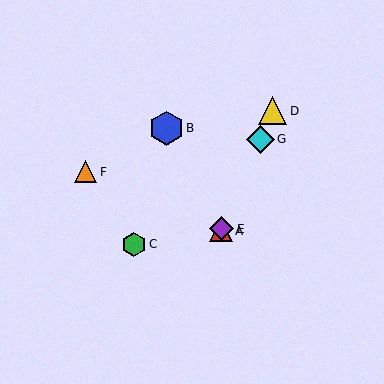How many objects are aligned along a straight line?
4 objects (A, D, E, G) are aligned along a straight line.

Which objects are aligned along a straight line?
Objects A, D, E, G are aligned along a straight line.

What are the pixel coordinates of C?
Object C is at (134, 244).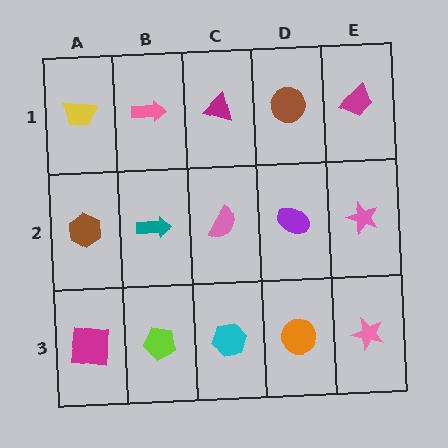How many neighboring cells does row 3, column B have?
3.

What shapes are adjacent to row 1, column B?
A teal arrow (row 2, column B), a yellow trapezoid (row 1, column A), a magenta triangle (row 1, column C).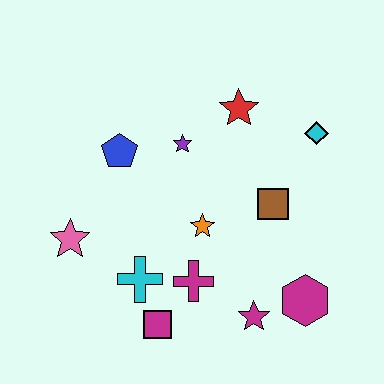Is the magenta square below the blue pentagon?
Yes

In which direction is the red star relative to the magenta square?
The red star is above the magenta square.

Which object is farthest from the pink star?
The cyan diamond is farthest from the pink star.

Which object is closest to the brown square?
The orange star is closest to the brown square.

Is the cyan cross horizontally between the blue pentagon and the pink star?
No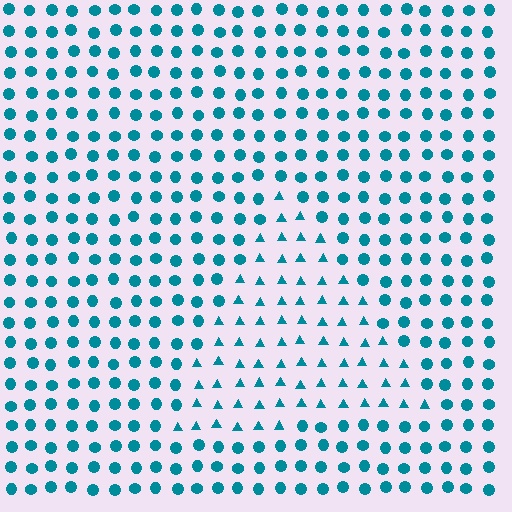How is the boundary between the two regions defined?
The boundary is defined by a change in element shape: triangles inside vs. circles outside. All elements share the same color and spacing.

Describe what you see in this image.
The image is filled with small teal elements arranged in a uniform grid. A triangle-shaped region contains triangles, while the surrounding area contains circles. The boundary is defined purely by the change in element shape.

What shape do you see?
I see a triangle.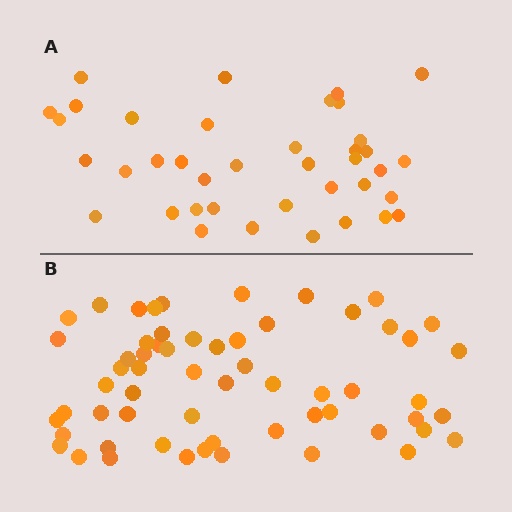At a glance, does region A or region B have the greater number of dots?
Region B (the bottom region) has more dots.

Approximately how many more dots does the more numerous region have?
Region B has approximately 20 more dots than region A.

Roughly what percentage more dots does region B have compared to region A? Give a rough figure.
About 55% more.